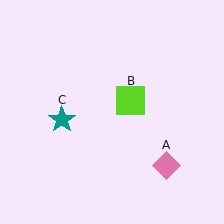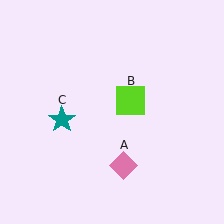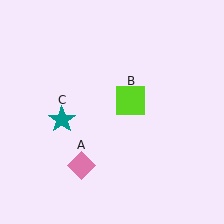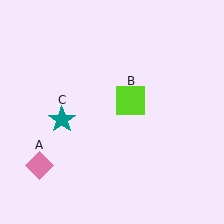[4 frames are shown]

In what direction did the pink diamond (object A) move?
The pink diamond (object A) moved left.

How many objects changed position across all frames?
1 object changed position: pink diamond (object A).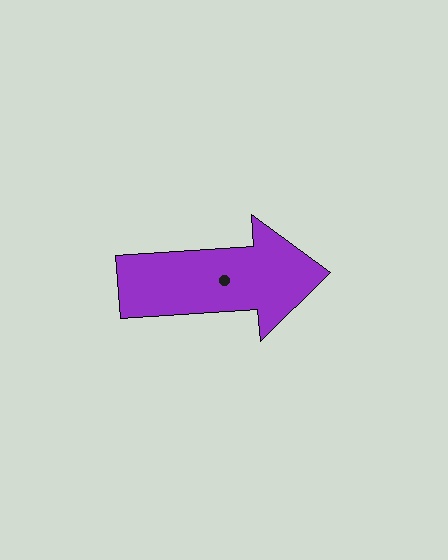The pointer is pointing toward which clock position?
Roughly 3 o'clock.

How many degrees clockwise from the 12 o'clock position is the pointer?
Approximately 86 degrees.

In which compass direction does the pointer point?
East.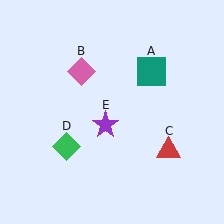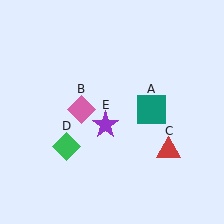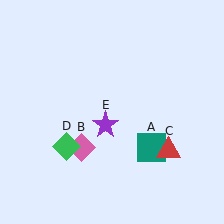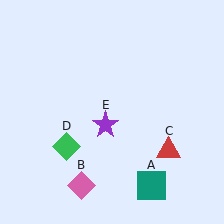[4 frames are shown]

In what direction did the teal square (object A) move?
The teal square (object A) moved down.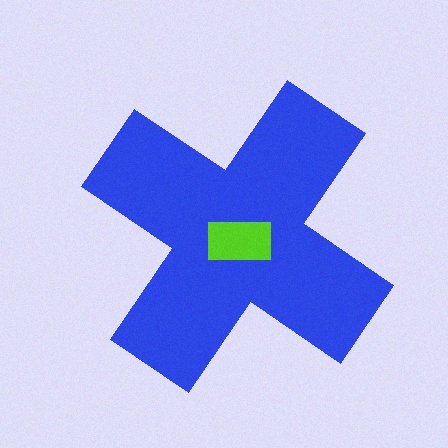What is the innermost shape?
The lime rectangle.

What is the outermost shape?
The blue cross.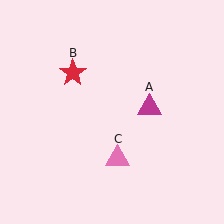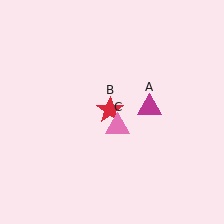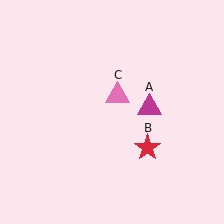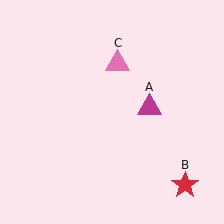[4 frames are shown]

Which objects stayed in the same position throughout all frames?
Magenta triangle (object A) remained stationary.